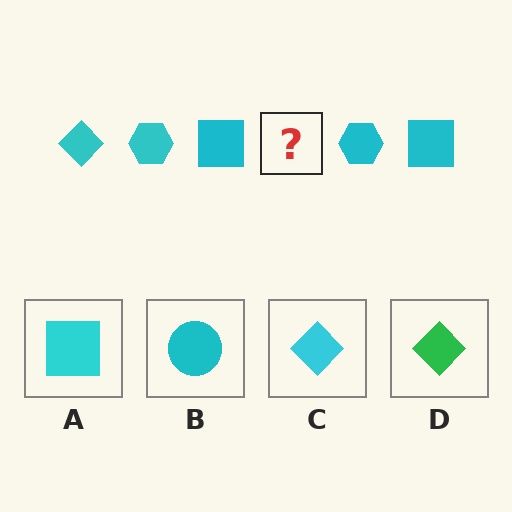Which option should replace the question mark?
Option C.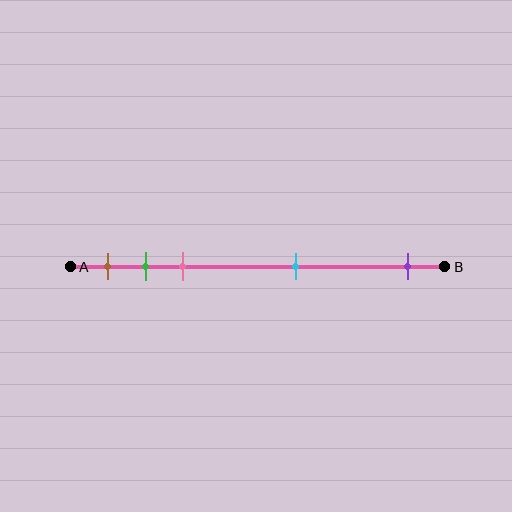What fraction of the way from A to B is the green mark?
The green mark is approximately 20% (0.2) of the way from A to B.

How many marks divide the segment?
There are 5 marks dividing the segment.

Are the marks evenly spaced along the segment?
No, the marks are not evenly spaced.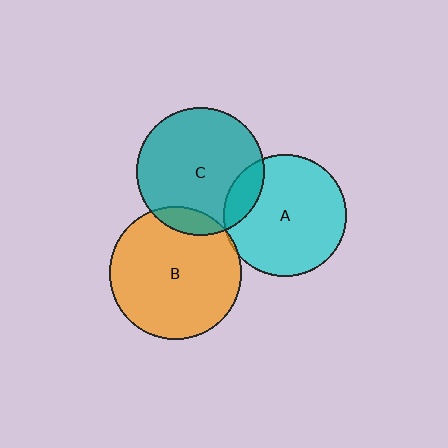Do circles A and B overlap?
Yes.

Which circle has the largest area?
Circle B (orange).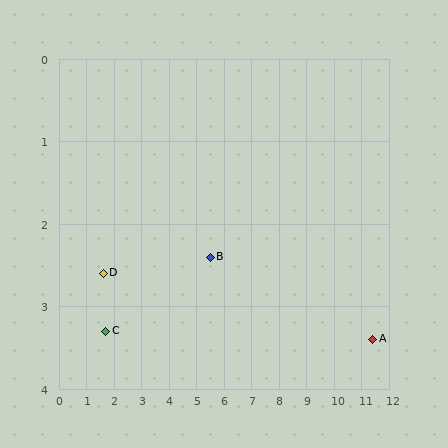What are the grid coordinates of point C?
Point C is at approximately (1.7, 3.3).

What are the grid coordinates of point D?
Point D is at approximately (1.6, 2.6).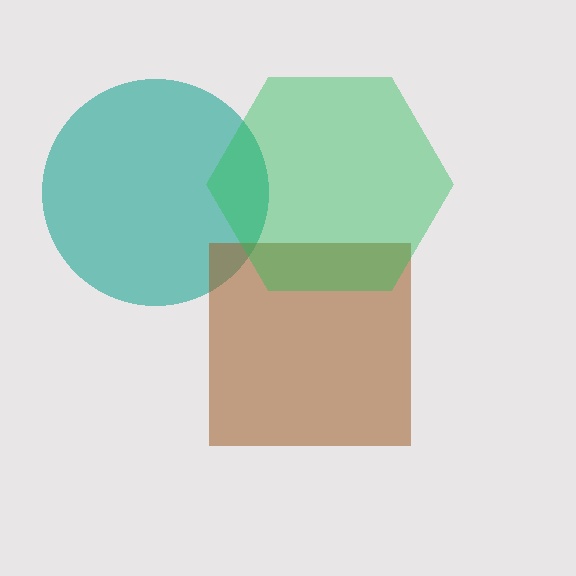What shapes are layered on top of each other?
The layered shapes are: a teal circle, a brown square, a green hexagon.